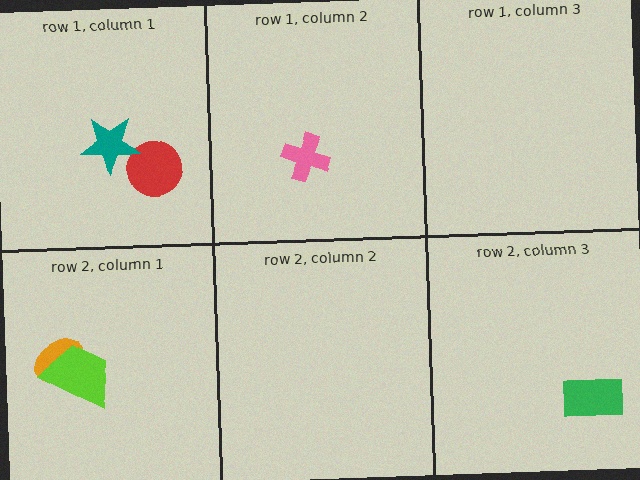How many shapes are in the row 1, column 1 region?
2.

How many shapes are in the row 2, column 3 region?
1.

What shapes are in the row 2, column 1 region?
The orange ellipse, the lime trapezoid.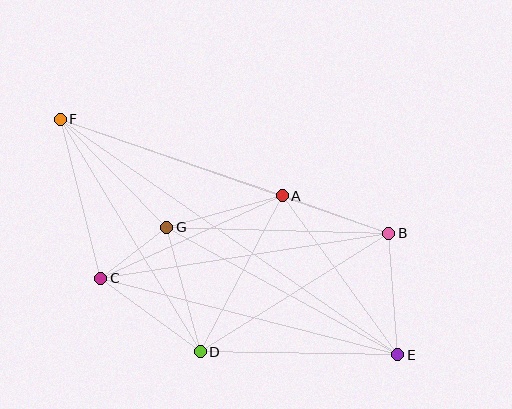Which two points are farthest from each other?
Points E and F are farthest from each other.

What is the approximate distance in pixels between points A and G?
The distance between A and G is approximately 119 pixels.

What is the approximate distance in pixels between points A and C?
The distance between A and C is approximately 199 pixels.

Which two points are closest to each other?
Points C and G are closest to each other.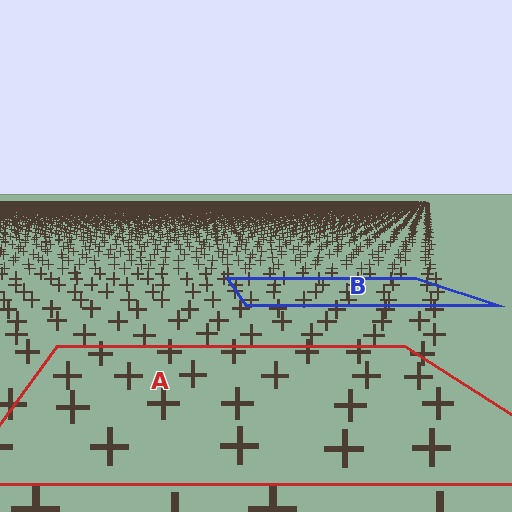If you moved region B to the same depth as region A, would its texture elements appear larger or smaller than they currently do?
They would appear larger. At a closer depth, the same texture elements are projected at a bigger on-screen size.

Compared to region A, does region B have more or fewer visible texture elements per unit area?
Region B has more texture elements per unit area — they are packed more densely because it is farther away.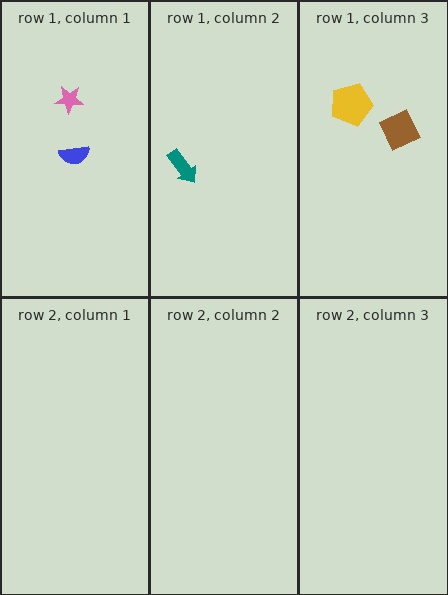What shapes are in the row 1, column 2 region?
The teal arrow.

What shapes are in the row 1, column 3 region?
The brown diamond, the yellow pentagon.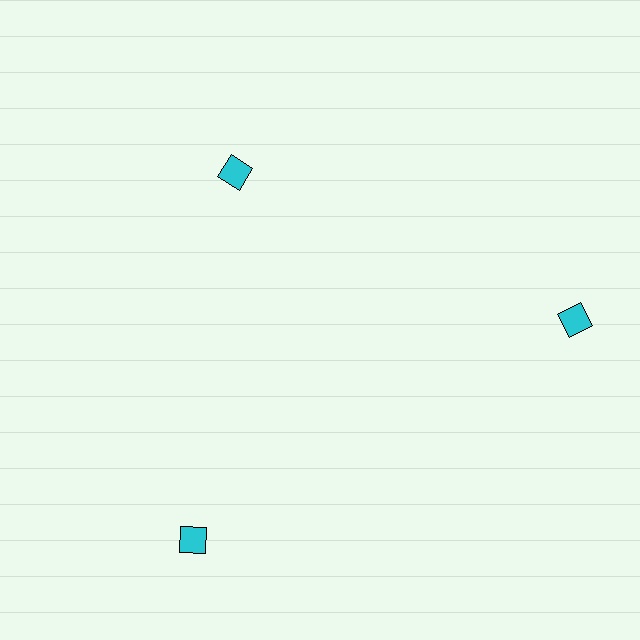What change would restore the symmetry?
The symmetry would be restored by moving it outward, back onto the ring so that all 3 squares sit at equal angles and equal distance from the center.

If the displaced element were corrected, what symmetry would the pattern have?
It would have 3-fold rotational symmetry — the pattern would map onto itself every 120 degrees.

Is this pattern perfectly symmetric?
No. The 3 cyan squares are arranged in a ring, but one element near the 11 o'clock position is pulled inward toward the center, breaking the 3-fold rotational symmetry.